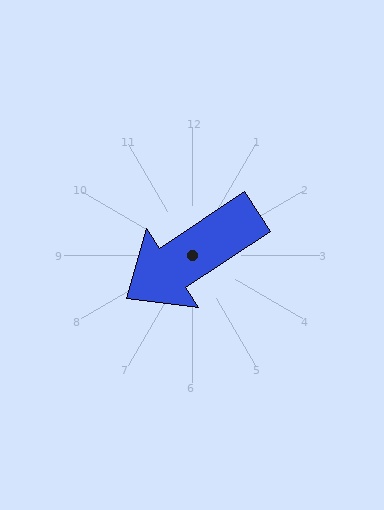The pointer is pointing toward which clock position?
Roughly 8 o'clock.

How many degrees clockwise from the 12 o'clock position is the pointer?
Approximately 236 degrees.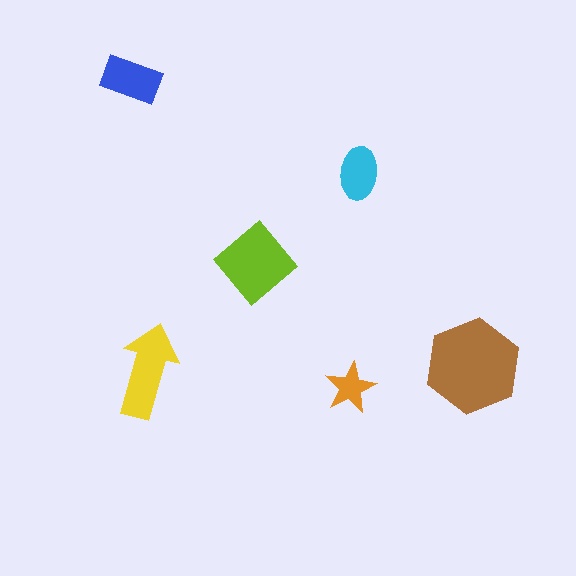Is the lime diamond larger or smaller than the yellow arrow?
Larger.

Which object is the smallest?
The orange star.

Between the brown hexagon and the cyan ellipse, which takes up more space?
The brown hexagon.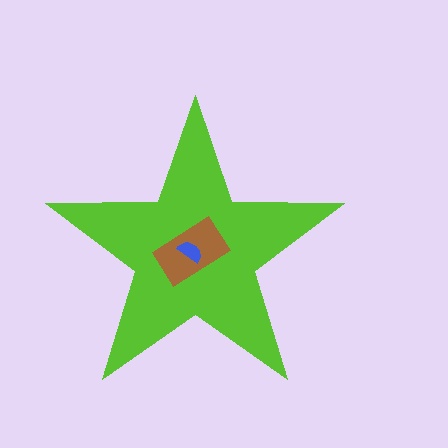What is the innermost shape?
The blue semicircle.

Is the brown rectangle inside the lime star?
Yes.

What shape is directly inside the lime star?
The brown rectangle.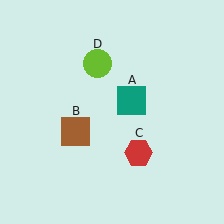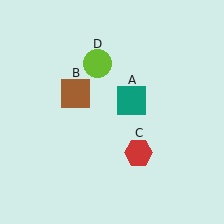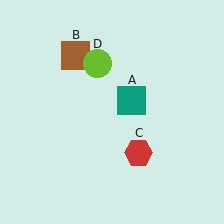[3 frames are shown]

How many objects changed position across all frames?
1 object changed position: brown square (object B).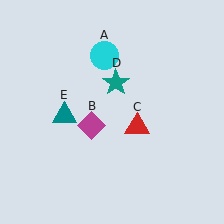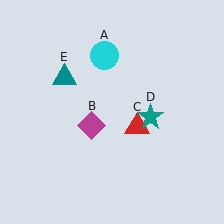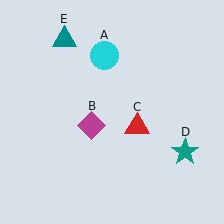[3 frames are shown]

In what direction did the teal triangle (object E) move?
The teal triangle (object E) moved up.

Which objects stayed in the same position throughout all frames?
Cyan circle (object A) and magenta diamond (object B) and red triangle (object C) remained stationary.